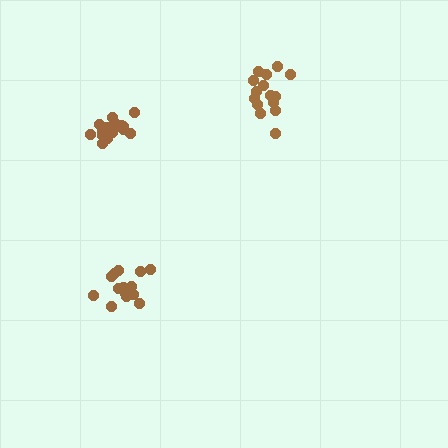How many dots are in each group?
Group 1: 14 dots, Group 2: 15 dots, Group 3: 16 dots (45 total).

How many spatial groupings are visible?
There are 3 spatial groupings.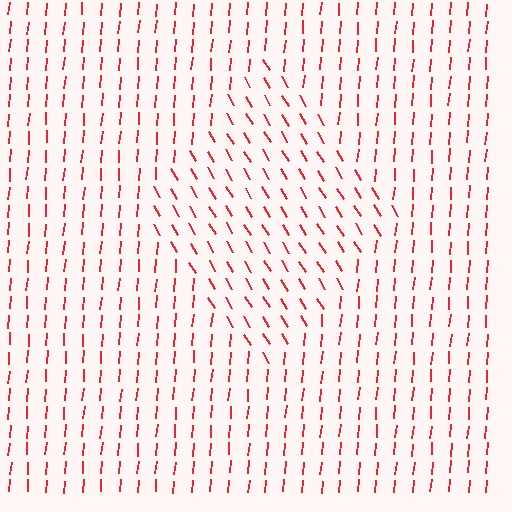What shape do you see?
I see a diamond.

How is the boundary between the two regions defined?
The boundary is defined purely by a change in line orientation (approximately 35 degrees difference). All lines are the same color and thickness.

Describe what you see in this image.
The image is filled with small red line segments. A diamond region in the image has lines oriented differently from the surrounding lines, creating a visible texture boundary.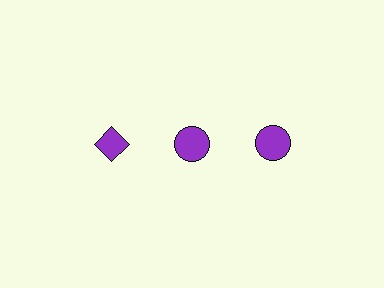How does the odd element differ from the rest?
It has a different shape: diamond instead of circle.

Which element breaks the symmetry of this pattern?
The purple diamond in the top row, leftmost column breaks the symmetry. All other shapes are purple circles.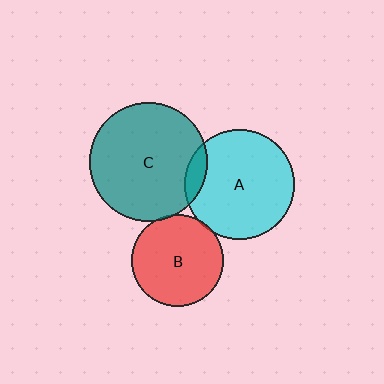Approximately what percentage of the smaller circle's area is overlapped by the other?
Approximately 10%.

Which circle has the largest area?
Circle C (teal).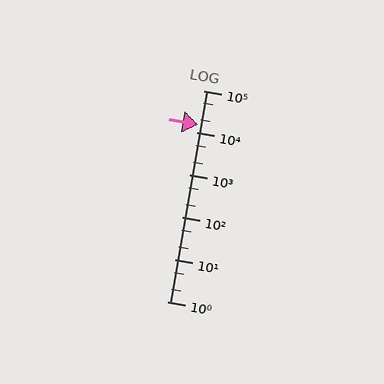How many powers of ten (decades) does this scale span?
The scale spans 5 decades, from 1 to 100000.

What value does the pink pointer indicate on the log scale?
The pointer indicates approximately 16000.